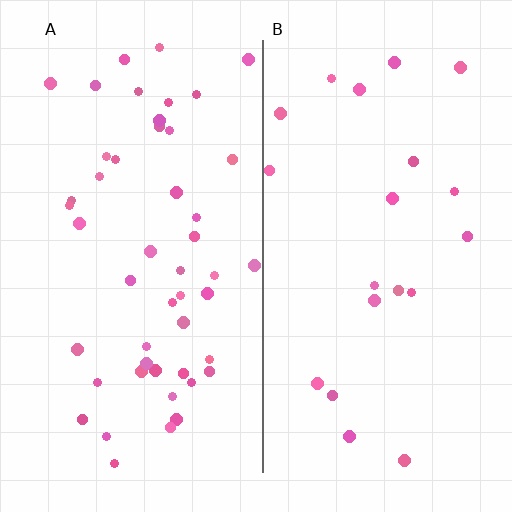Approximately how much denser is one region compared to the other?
Approximately 2.4× — region A over region B.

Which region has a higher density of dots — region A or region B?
A (the left).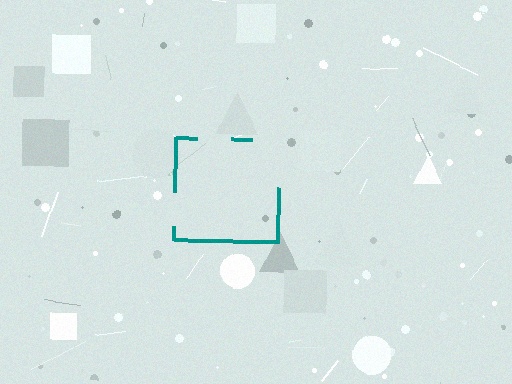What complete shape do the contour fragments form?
The contour fragments form a square.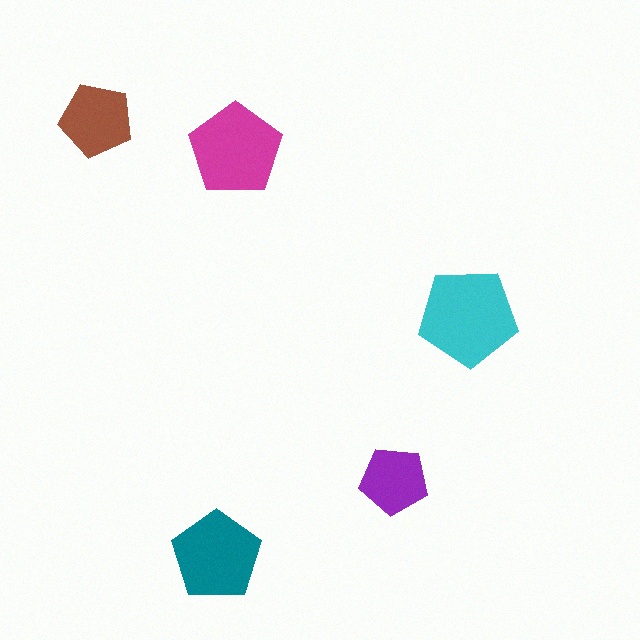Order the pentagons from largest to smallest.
the cyan one, the magenta one, the teal one, the brown one, the purple one.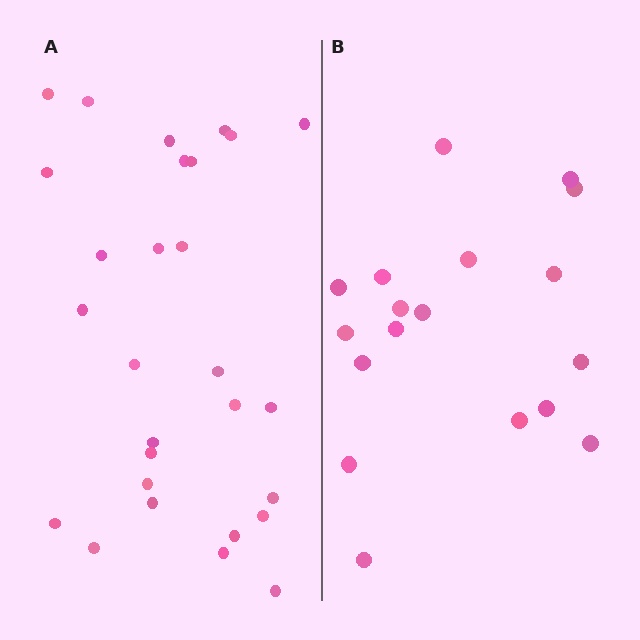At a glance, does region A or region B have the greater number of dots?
Region A (the left region) has more dots.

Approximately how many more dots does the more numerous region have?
Region A has roughly 10 or so more dots than region B.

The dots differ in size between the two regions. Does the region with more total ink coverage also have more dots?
No. Region B has more total ink coverage because its dots are larger, but region A actually contains more individual dots. Total area can be misleading — the number of items is what matters here.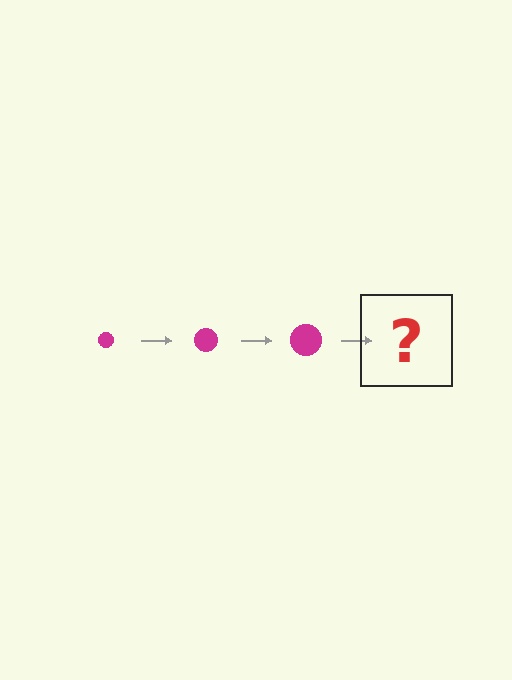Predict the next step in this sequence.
The next step is a magenta circle, larger than the previous one.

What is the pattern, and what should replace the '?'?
The pattern is that the circle gets progressively larger each step. The '?' should be a magenta circle, larger than the previous one.